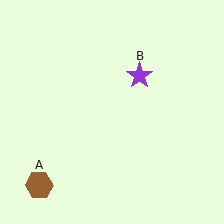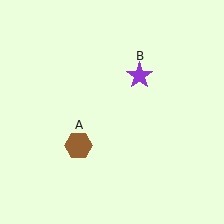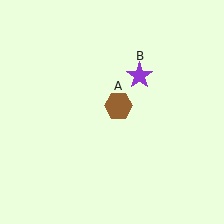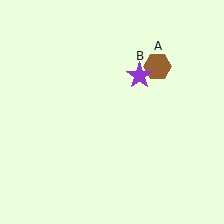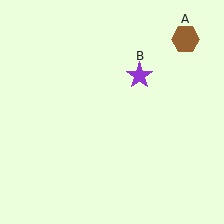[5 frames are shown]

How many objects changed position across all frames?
1 object changed position: brown hexagon (object A).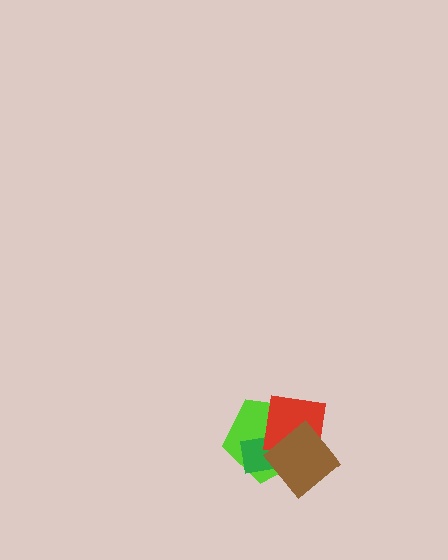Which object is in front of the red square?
The brown diamond is in front of the red square.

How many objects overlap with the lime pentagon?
3 objects overlap with the lime pentagon.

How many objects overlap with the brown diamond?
3 objects overlap with the brown diamond.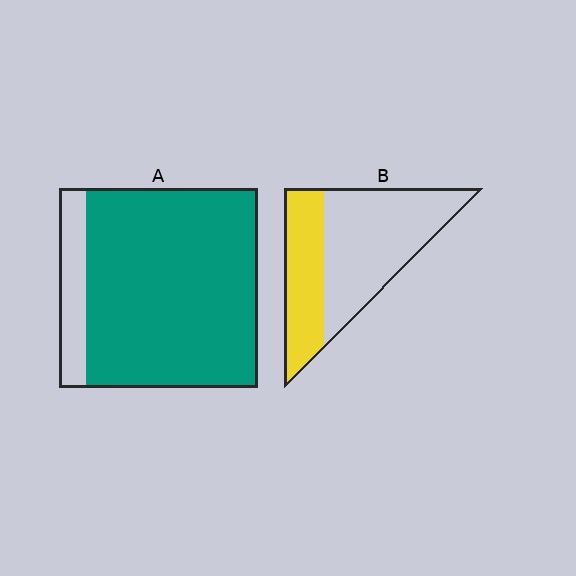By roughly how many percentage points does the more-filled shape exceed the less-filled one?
By roughly 50 percentage points (A over B).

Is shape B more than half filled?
No.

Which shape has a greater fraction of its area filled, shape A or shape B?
Shape A.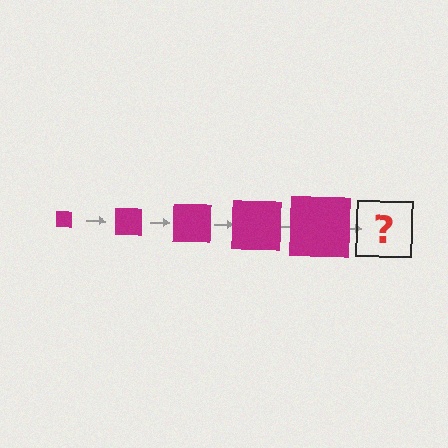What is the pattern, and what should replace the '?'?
The pattern is that the square gets progressively larger each step. The '?' should be a magenta square, larger than the previous one.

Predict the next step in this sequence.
The next step is a magenta square, larger than the previous one.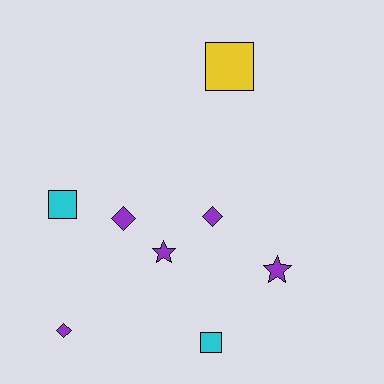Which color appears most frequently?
Purple, with 5 objects.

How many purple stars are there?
There are 2 purple stars.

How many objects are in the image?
There are 8 objects.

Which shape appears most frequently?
Square, with 3 objects.